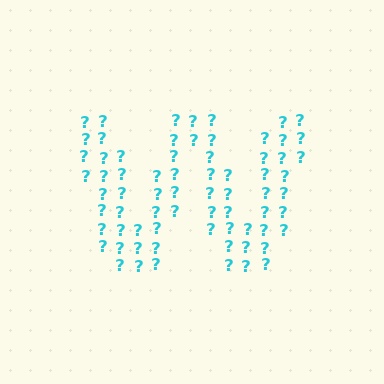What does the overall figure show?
The overall figure shows the letter W.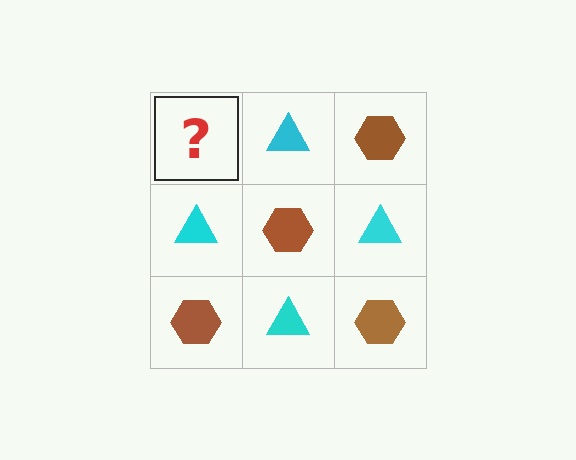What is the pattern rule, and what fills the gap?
The rule is that it alternates brown hexagon and cyan triangle in a checkerboard pattern. The gap should be filled with a brown hexagon.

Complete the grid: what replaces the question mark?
The question mark should be replaced with a brown hexagon.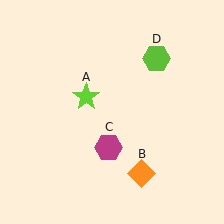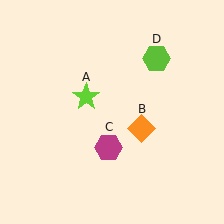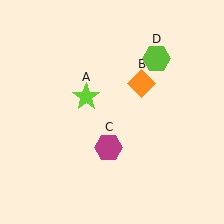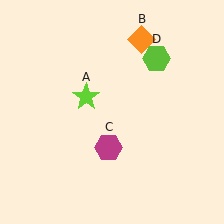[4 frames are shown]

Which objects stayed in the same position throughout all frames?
Lime star (object A) and magenta hexagon (object C) and lime hexagon (object D) remained stationary.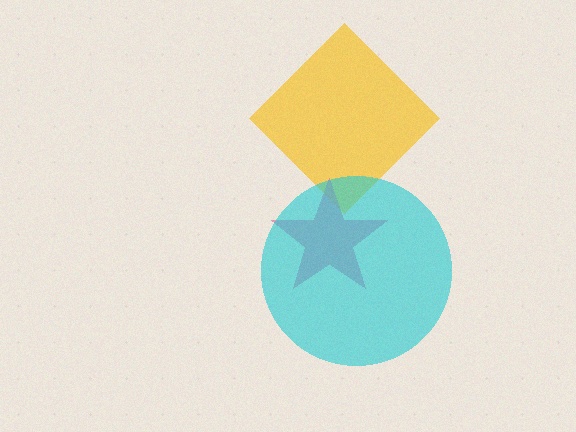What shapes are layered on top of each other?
The layered shapes are: a yellow diamond, a pink star, a cyan circle.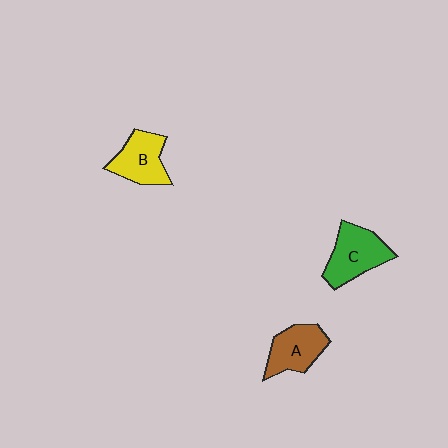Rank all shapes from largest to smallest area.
From largest to smallest: C (green), B (yellow), A (brown).